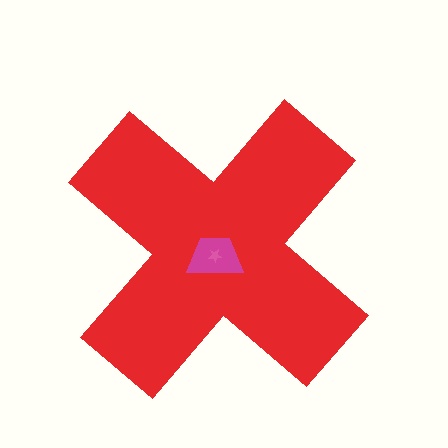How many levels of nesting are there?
3.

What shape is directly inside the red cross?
The magenta trapezoid.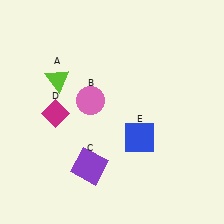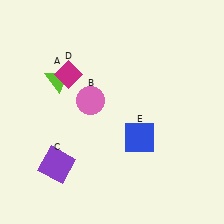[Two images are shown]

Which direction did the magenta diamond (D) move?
The magenta diamond (D) moved up.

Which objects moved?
The objects that moved are: the purple square (C), the magenta diamond (D).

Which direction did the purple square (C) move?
The purple square (C) moved left.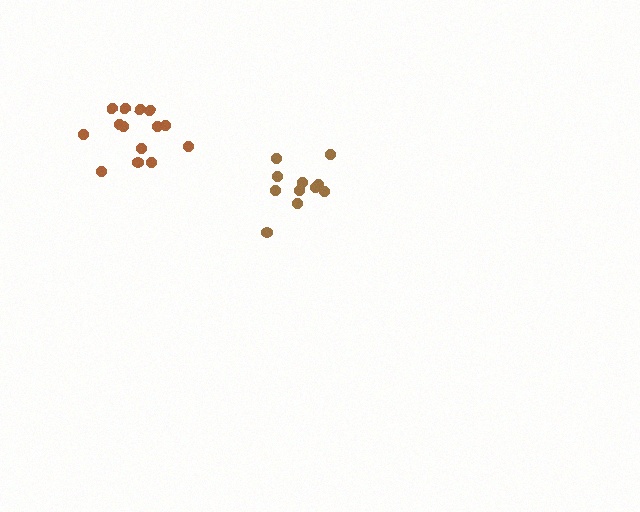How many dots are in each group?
Group 1: 11 dots, Group 2: 14 dots (25 total).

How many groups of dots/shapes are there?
There are 2 groups.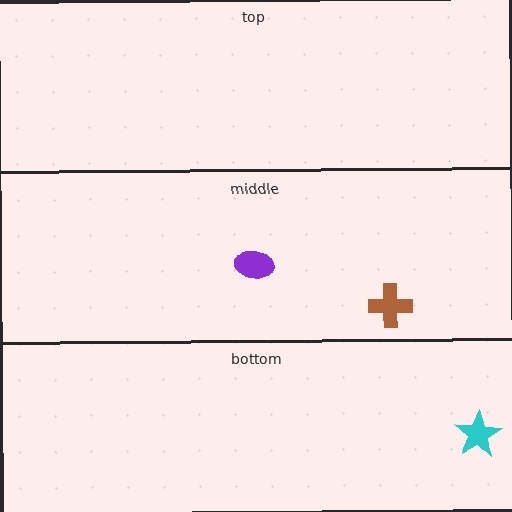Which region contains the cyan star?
The bottom region.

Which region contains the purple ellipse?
The middle region.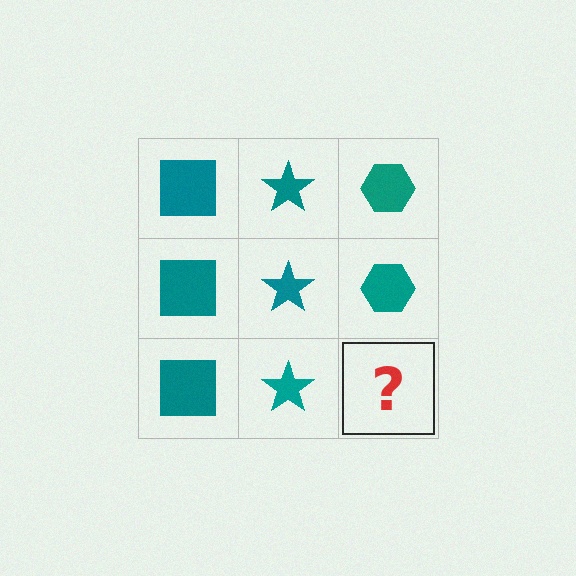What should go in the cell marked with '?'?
The missing cell should contain a teal hexagon.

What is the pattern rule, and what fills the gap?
The rule is that each column has a consistent shape. The gap should be filled with a teal hexagon.